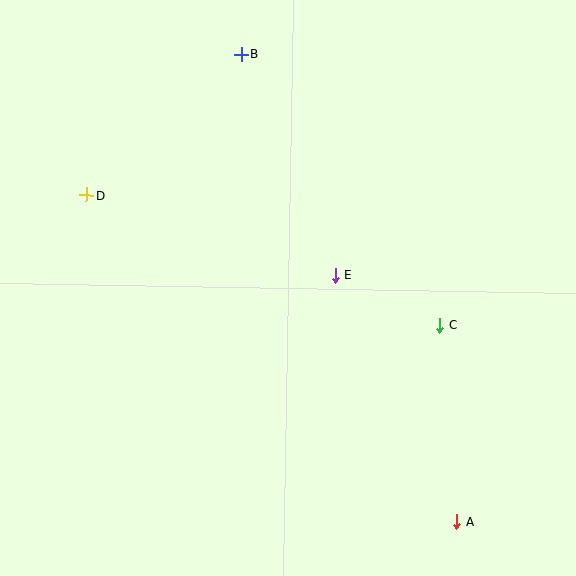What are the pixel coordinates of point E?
Point E is at (335, 275).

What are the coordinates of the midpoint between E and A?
The midpoint between E and A is at (396, 398).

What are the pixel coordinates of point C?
Point C is at (440, 325).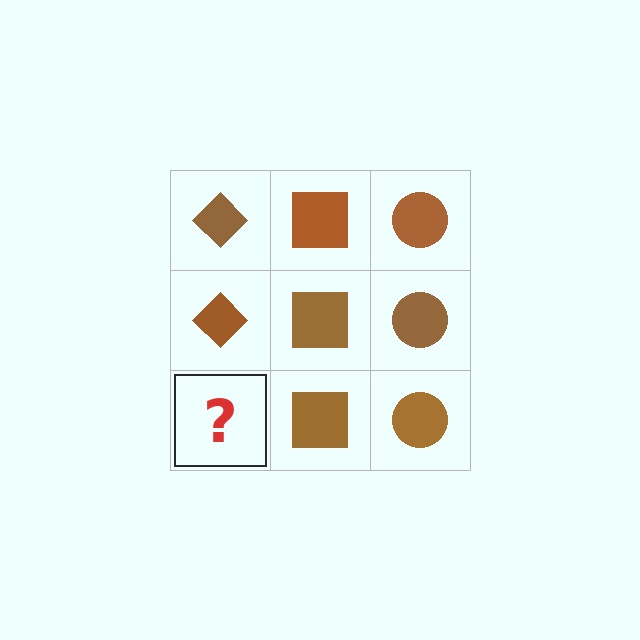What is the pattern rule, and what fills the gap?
The rule is that each column has a consistent shape. The gap should be filled with a brown diamond.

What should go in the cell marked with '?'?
The missing cell should contain a brown diamond.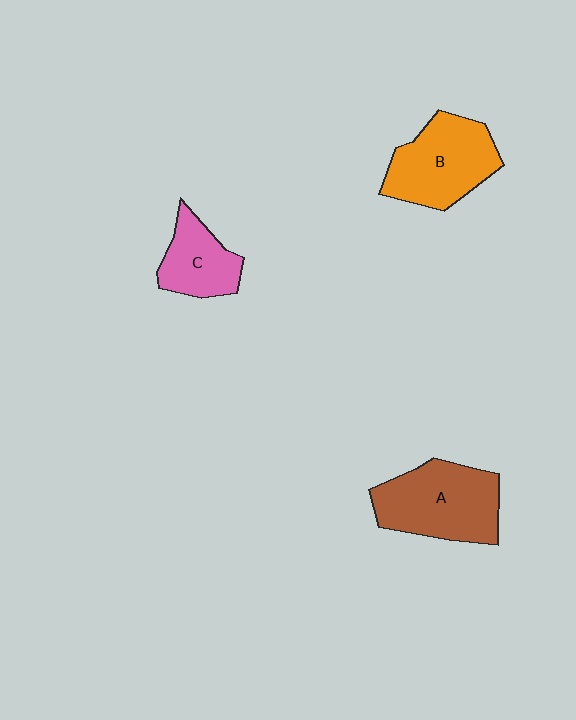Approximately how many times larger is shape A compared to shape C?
Approximately 1.7 times.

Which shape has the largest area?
Shape A (brown).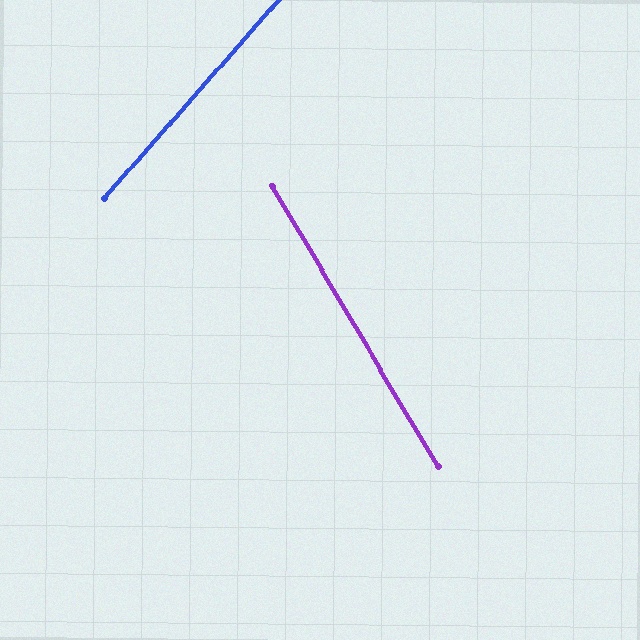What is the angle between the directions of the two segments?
Approximately 72 degrees.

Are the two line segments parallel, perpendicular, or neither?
Neither parallel nor perpendicular — they differ by about 72°.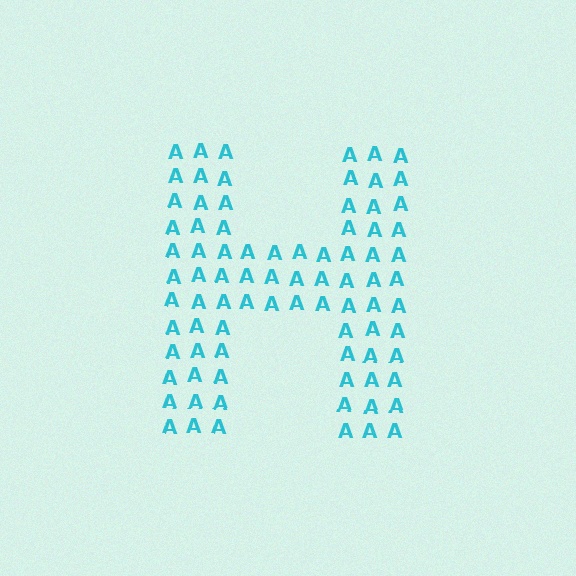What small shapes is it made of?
It is made of small letter A's.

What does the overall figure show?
The overall figure shows the letter H.